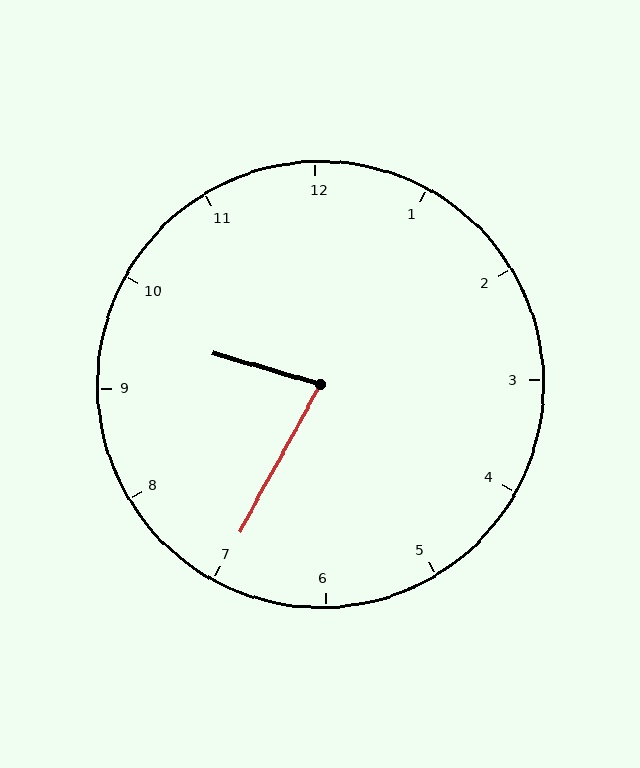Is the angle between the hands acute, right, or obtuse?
It is acute.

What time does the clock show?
9:35.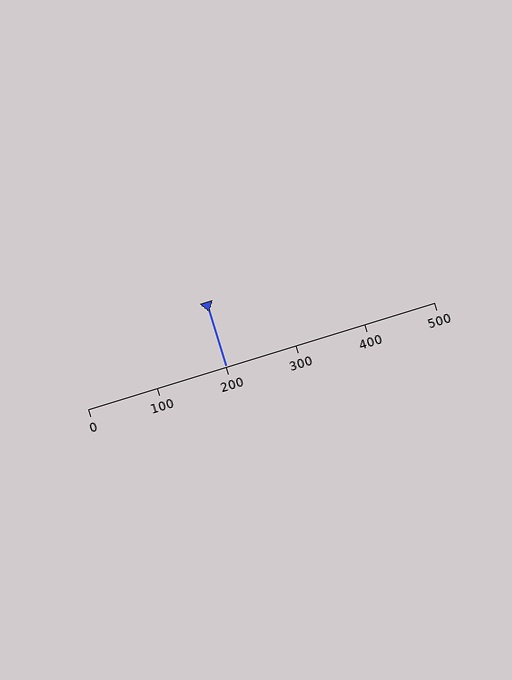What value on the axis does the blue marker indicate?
The marker indicates approximately 200.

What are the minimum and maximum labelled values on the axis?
The axis runs from 0 to 500.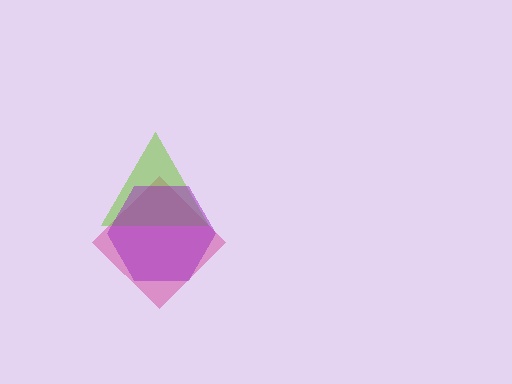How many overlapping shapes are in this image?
There are 3 overlapping shapes in the image.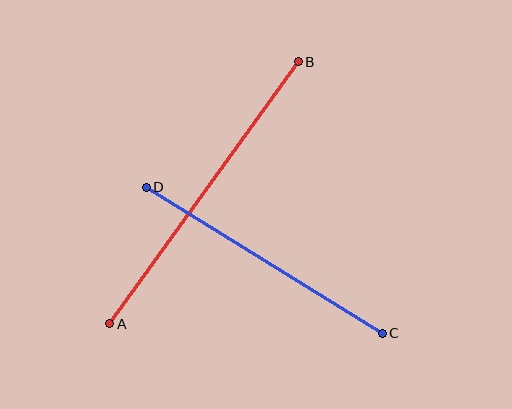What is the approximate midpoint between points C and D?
The midpoint is at approximately (264, 260) pixels.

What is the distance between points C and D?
The distance is approximately 277 pixels.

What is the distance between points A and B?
The distance is approximately 323 pixels.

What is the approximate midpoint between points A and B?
The midpoint is at approximately (204, 193) pixels.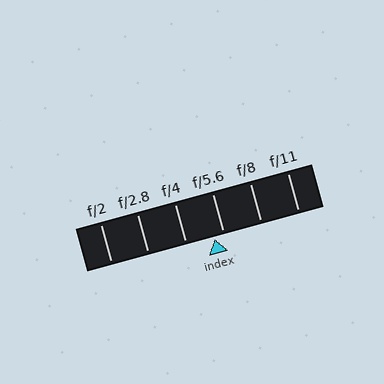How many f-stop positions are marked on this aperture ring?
There are 6 f-stop positions marked.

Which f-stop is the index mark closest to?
The index mark is closest to f/5.6.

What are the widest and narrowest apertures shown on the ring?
The widest aperture shown is f/2 and the narrowest is f/11.